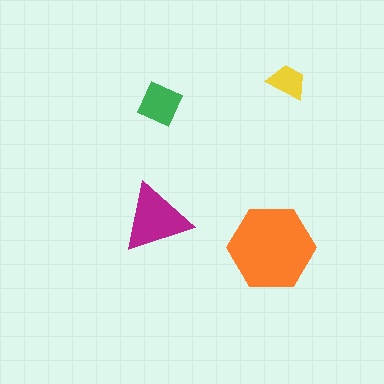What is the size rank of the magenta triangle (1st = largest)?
2nd.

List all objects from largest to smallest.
The orange hexagon, the magenta triangle, the green diamond, the yellow trapezoid.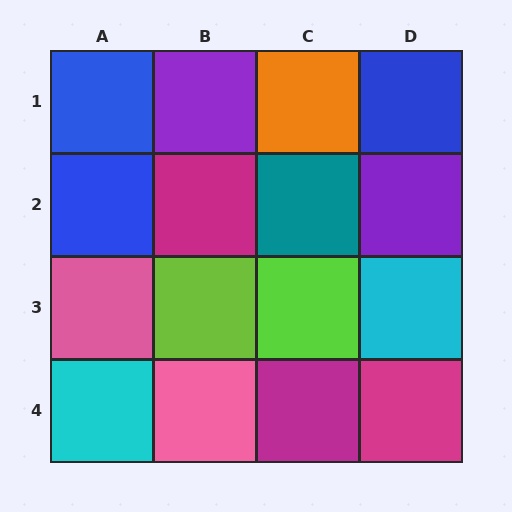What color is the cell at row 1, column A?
Blue.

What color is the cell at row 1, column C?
Orange.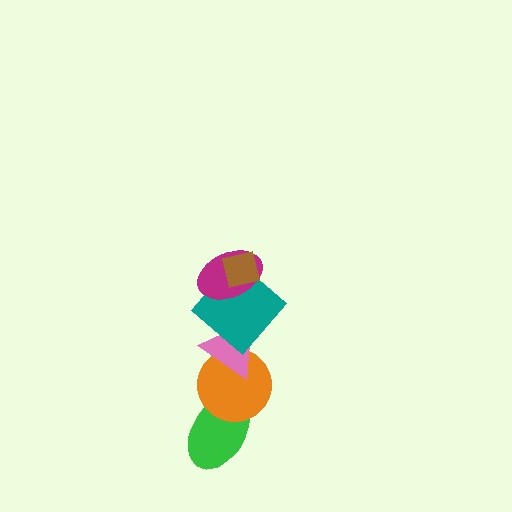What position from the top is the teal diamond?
The teal diamond is 3rd from the top.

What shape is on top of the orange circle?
The pink triangle is on top of the orange circle.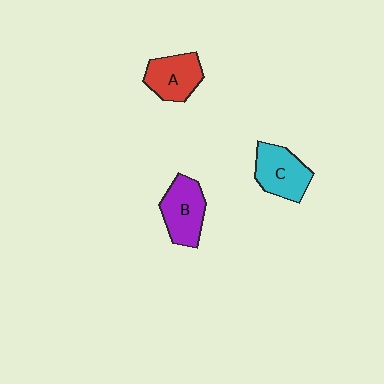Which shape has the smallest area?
Shape A (red).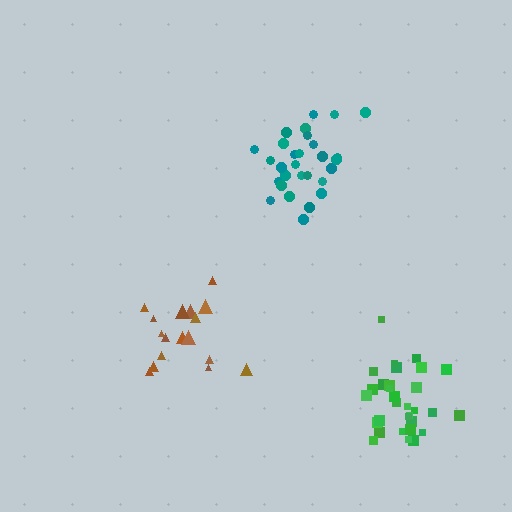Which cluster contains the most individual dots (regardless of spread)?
Green (33).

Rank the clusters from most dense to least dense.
teal, green, brown.